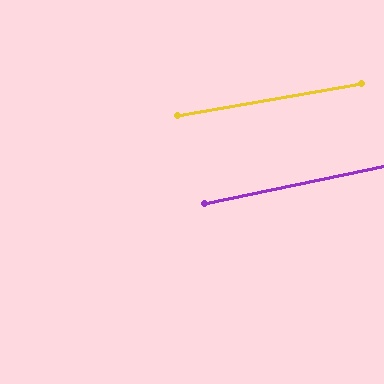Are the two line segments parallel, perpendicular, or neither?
Parallel — their directions differ by only 1.9°.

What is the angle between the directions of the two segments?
Approximately 2 degrees.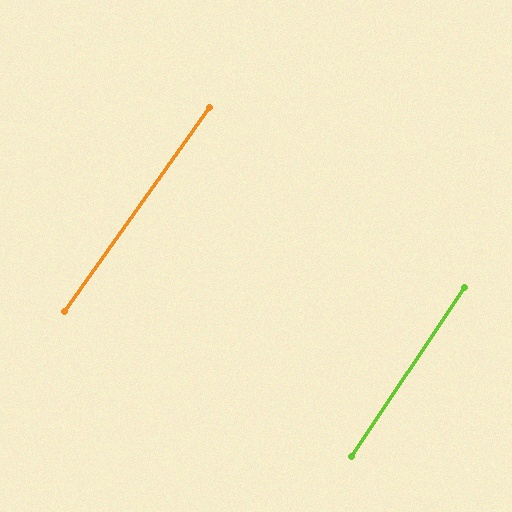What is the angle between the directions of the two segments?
Approximately 1 degree.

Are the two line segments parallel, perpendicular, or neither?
Parallel — their directions differ by only 1.4°.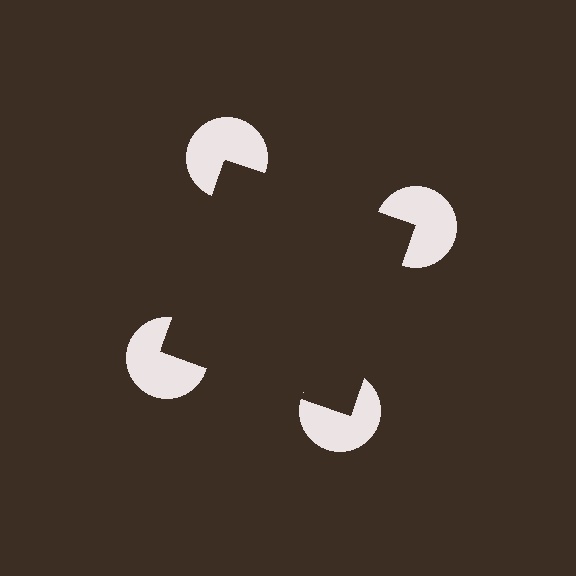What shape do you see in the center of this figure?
An illusory square — its edges are inferred from the aligned wedge cuts in the pac-man discs, not physically drawn.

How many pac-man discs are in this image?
There are 4 — one at each vertex of the illusory square.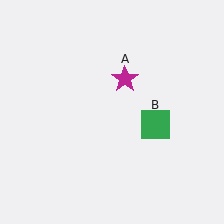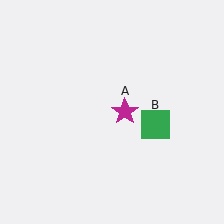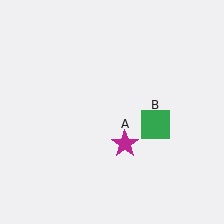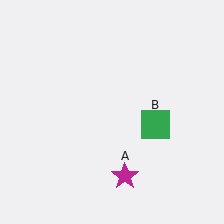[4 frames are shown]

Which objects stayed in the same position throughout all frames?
Green square (object B) remained stationary.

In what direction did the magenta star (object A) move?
The magenta star (object A) moved down.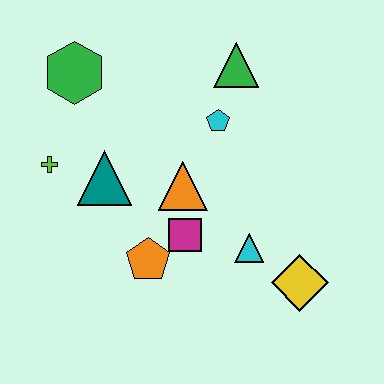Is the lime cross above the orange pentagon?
Yes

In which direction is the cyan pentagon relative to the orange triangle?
The cyan pentagon is above the orange triangle.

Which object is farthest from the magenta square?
The green hexagon is farthest from the magenta square.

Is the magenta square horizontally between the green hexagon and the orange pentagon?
No